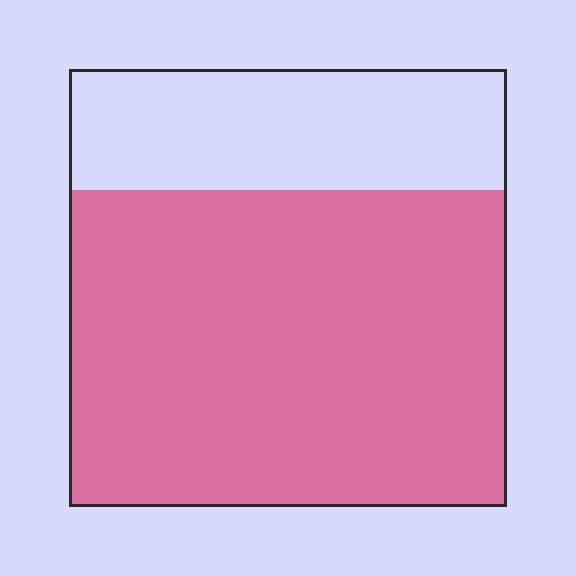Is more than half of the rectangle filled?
Yes.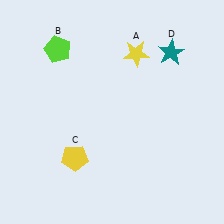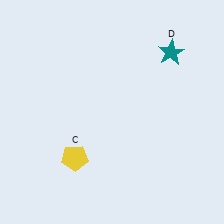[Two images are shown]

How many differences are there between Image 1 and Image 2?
There are 2 differences between the two images.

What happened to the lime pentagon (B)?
The lime pentagon (B) was removed in Image 2. It was in the top-left area of Image 1.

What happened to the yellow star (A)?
The yellow star (A) was removed in Image 2. It was in the top-right area of Image 1.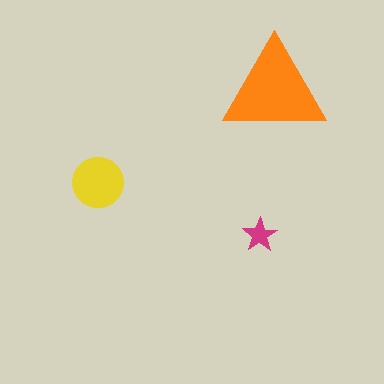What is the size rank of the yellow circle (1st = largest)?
2nd.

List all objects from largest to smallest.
The orange triangle, the yellow circle, the magenta star.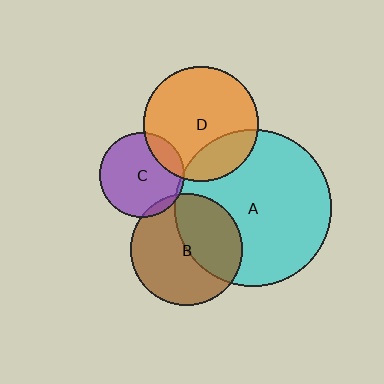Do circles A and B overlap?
Yes.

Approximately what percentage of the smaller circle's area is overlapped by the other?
Approximately 45%.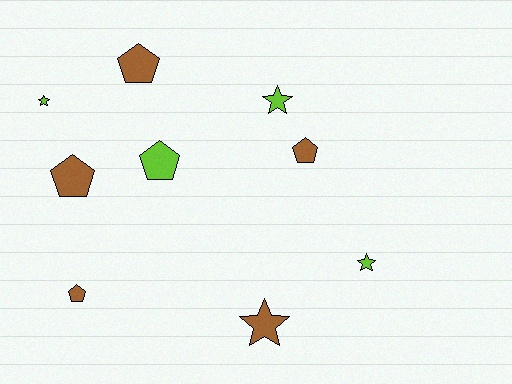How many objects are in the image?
There are 9 objects.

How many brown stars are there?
There is 1 brown star.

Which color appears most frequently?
Brown, with 5 objects.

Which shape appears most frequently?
Pentagon, with 5 objects.